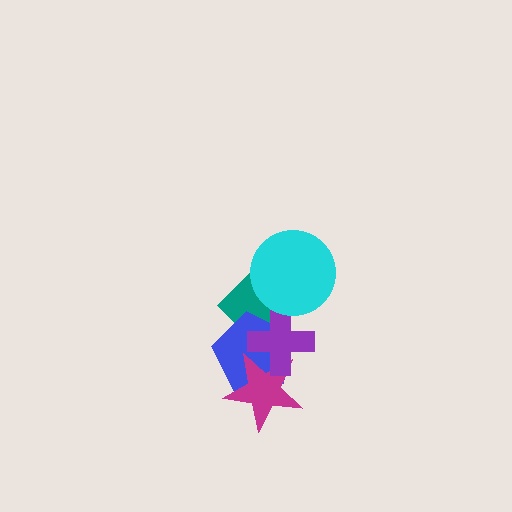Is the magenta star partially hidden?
Yes, it is partially covered by another shape.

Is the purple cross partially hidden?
No, no other shape covers it.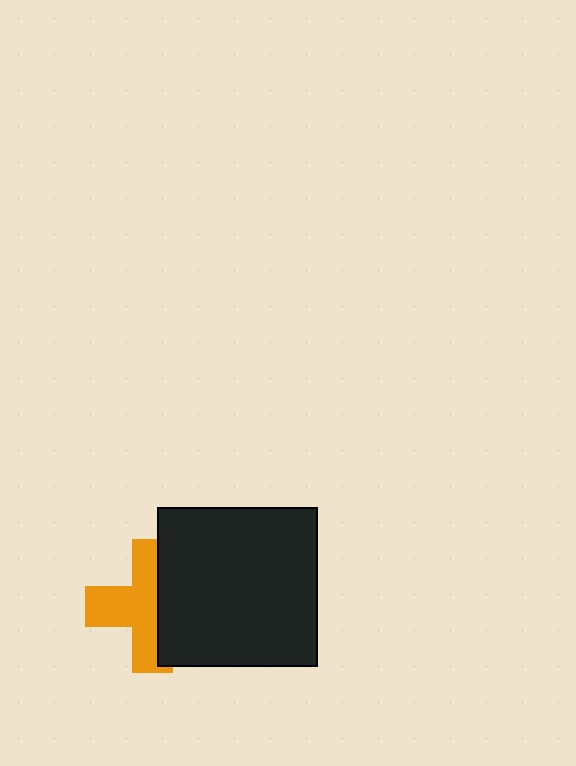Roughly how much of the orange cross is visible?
About half of it is visible (roughly 58%).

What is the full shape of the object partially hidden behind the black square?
The partially hidden object is an orange cross.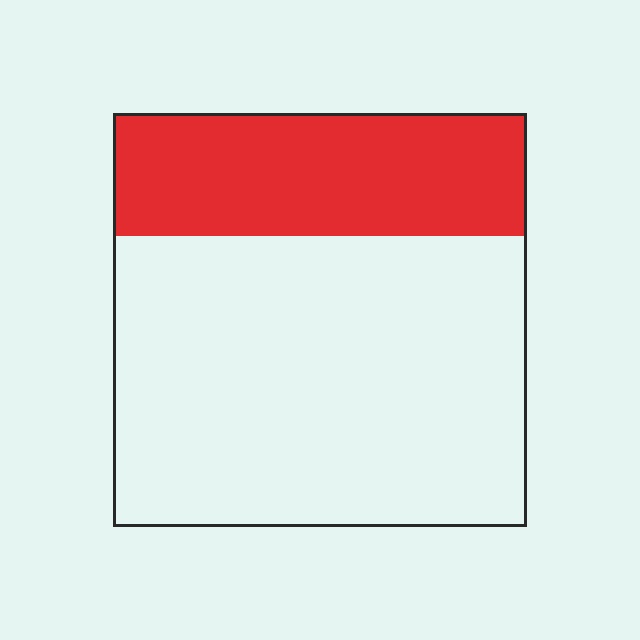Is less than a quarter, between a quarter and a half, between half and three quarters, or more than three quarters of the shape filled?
Between a quarter and a half.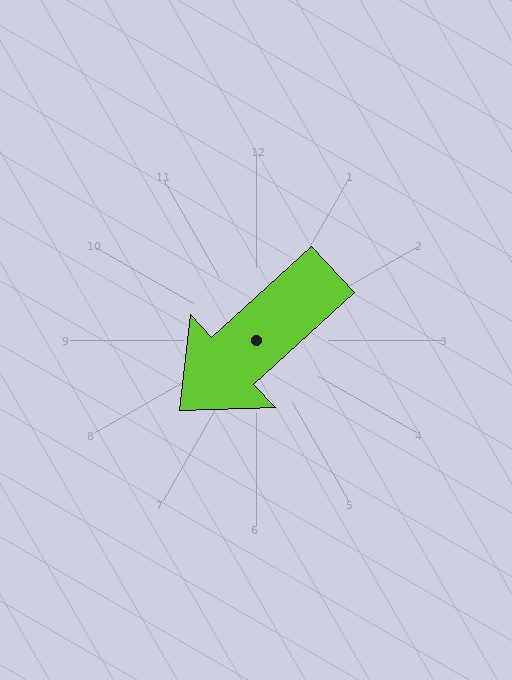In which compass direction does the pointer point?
Southwest.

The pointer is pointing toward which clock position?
Roughly 8 o'clock.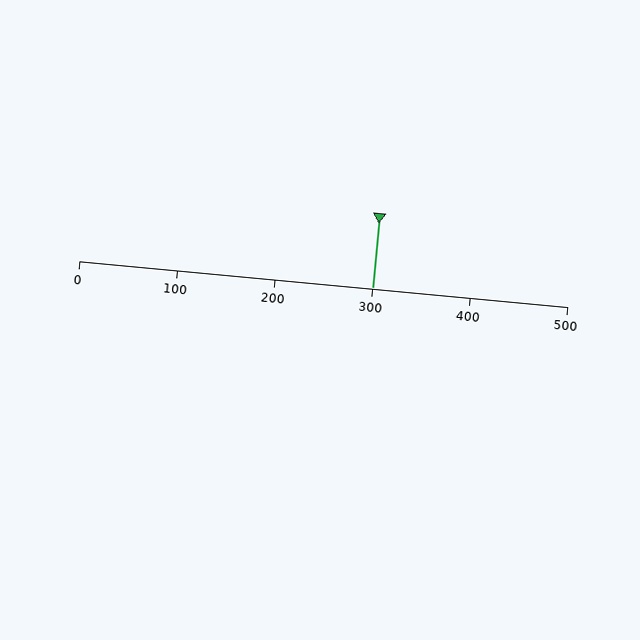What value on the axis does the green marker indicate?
The marker indicates approximately 300.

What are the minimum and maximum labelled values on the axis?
The axis runs from 0 to 500.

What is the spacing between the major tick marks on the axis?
The major ticks are spaced 100 apart.